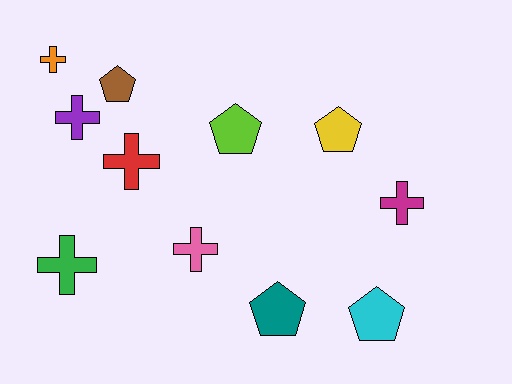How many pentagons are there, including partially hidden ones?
There are 5 pentagons.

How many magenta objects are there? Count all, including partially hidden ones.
There is 1 magenta object.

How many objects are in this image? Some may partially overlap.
There are 11 objects.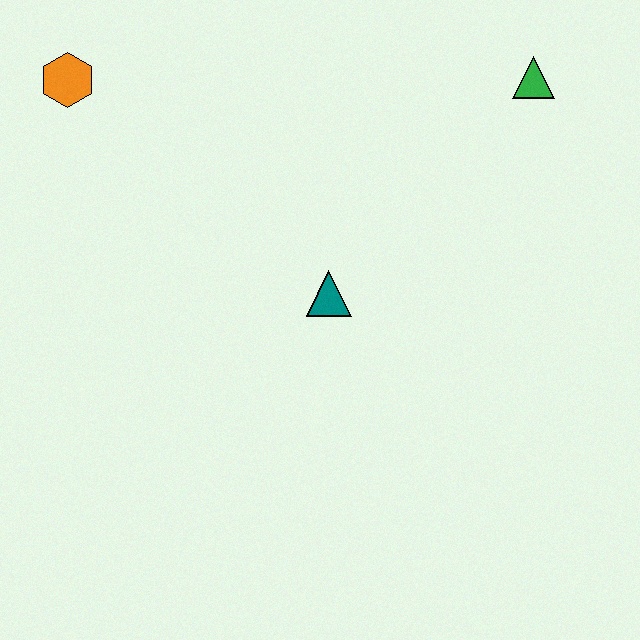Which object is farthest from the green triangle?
The orange hexagon is farthest from the green triangle.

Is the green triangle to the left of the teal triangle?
No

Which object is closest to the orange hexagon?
The teal triangle is closest to the orange hexagon.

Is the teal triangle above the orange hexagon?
No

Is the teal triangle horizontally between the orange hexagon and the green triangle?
Yes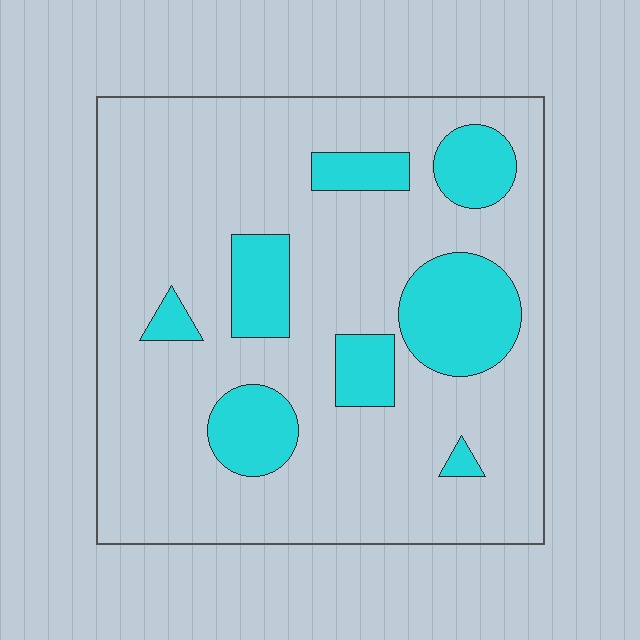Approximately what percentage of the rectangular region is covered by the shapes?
Approximately 20%.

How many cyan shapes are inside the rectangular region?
8.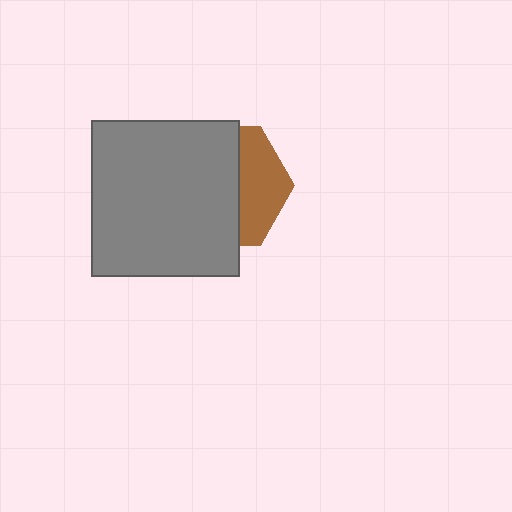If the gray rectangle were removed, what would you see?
You would see the complete brown hexagon.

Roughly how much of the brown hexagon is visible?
A small part of it is visible (roughly 37%).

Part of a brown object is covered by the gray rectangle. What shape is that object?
It is a hexagon.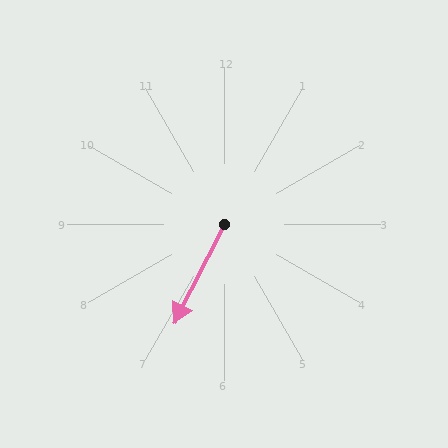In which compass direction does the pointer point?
Southwest.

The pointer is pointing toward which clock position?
Roughly 7 o'clock.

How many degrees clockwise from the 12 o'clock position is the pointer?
Approximately 207 degrees.